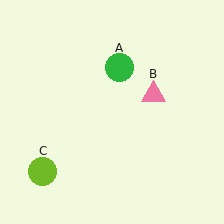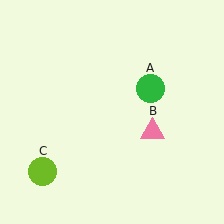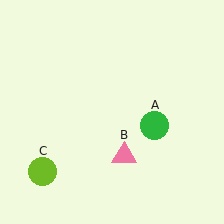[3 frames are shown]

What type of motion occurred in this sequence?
The green circle (object A), pink triangle (object B) rotated clockwise around the center of the scene.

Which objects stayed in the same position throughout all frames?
Lime circle (object C) remained stationary.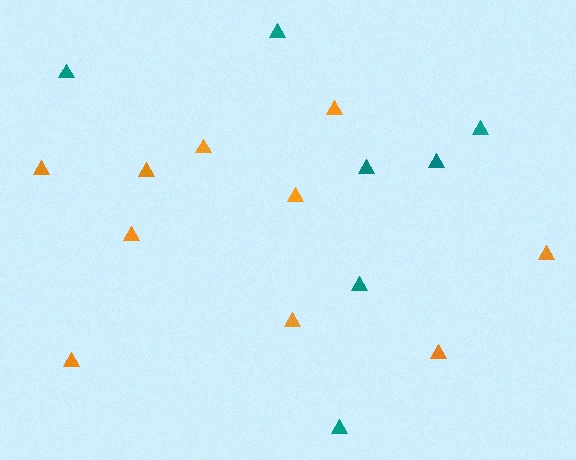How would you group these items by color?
There are 2 groups: one group of orange triangles (10) and one group of teal triangles (7).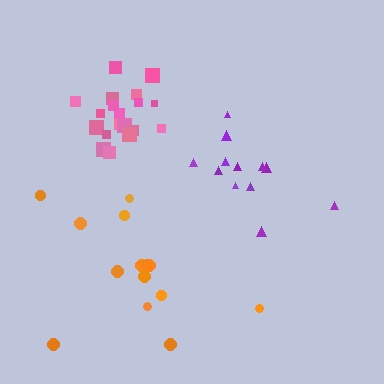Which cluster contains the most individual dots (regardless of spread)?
Pink (20).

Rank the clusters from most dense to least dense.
pink, purple, orange.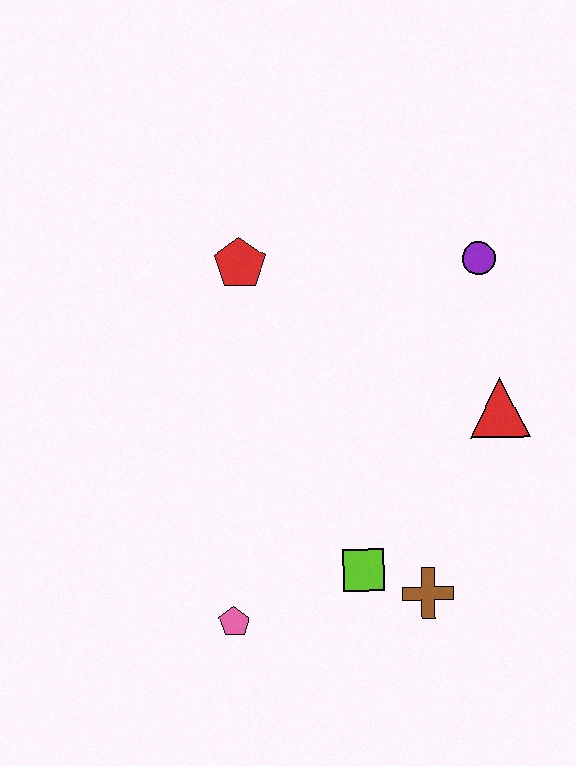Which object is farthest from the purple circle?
The pink pentagon is farthest from the purple circle.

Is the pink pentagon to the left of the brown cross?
Yes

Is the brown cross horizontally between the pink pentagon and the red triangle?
Yes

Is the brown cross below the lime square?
Yes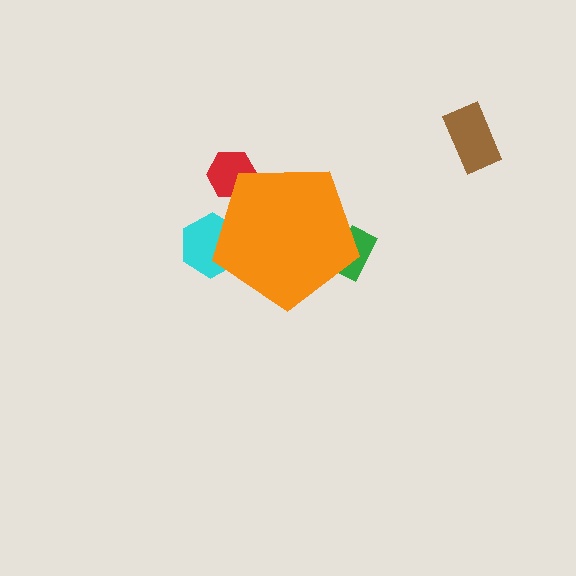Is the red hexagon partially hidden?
Yes, the red hexagon is partially hidden behind the orange pentagon.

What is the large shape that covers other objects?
An orange pentagon.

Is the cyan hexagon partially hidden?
Yes, the cyan hexagon is partially hidden behind the orange pentagon.